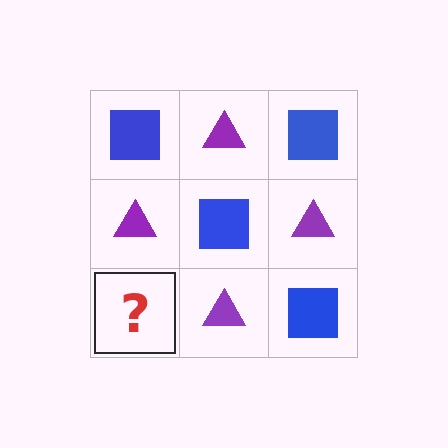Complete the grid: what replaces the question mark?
The question mark should be replaced with a blue square.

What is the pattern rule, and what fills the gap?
The rule is that it alternates blue square and purple triangle in a checkerboard pattern. The gap should be filled with a blue square.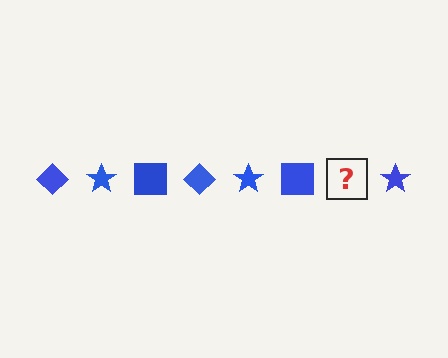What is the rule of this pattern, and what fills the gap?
The rule is that the pattern cycles through diamond, star, square shapes in blue. The gap should be filled with a blue diamond.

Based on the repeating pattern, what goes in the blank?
The blank should be a blue diamond.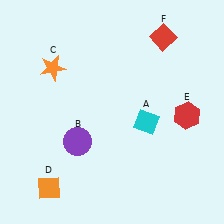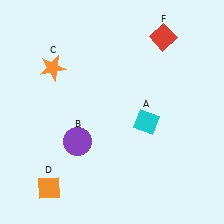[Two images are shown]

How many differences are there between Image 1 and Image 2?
There is 1 difference between the two images.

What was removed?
The red hexagon (E) was removed in Image 2.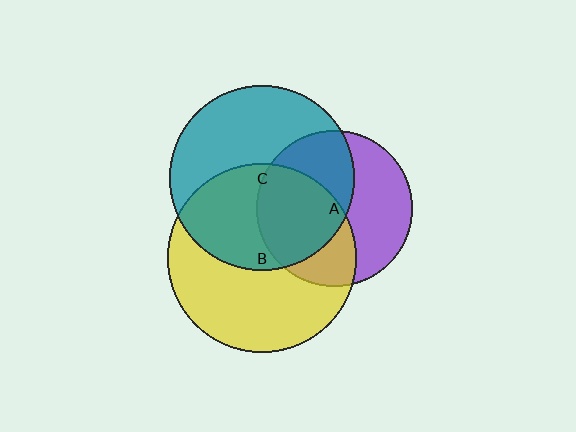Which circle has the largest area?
Circle B (yellow).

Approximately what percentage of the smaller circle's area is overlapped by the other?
Approximately 50%.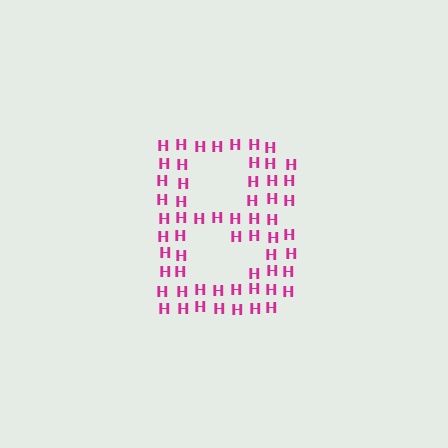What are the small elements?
The small elements are letter H's.